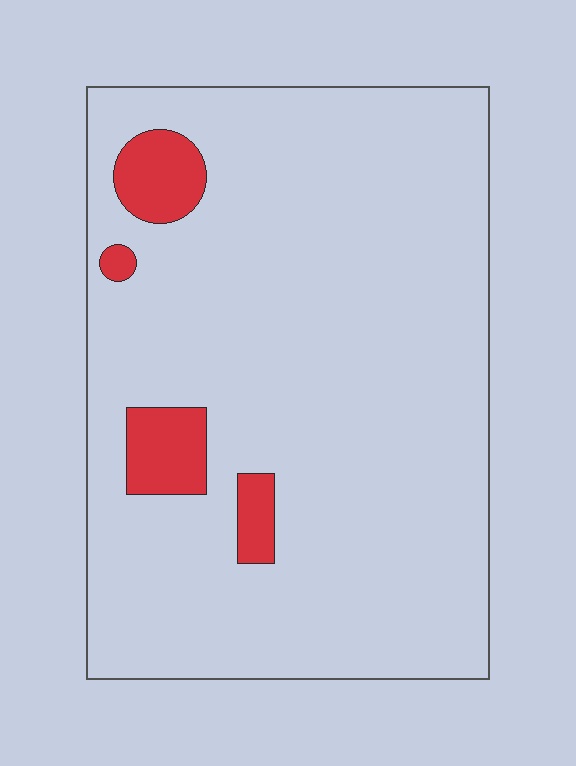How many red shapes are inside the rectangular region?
4.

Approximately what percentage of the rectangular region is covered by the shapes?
Approximately 10%.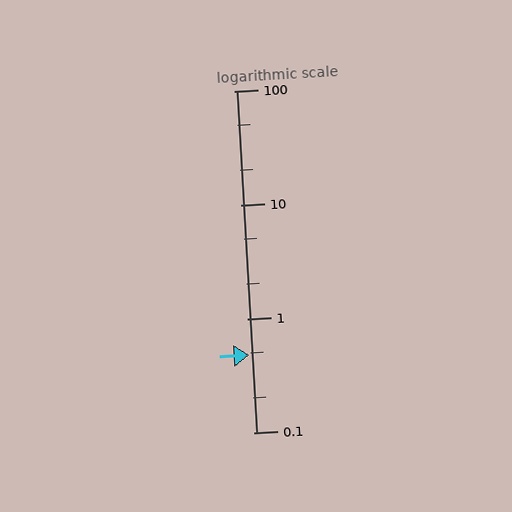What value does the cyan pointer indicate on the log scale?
The pointer indicates approximately 0.48.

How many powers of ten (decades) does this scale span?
The scale spans 3 decades, from 0.1 to 100.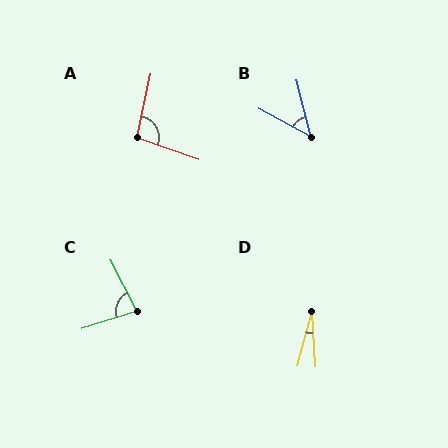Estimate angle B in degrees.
Approximately 48 degrees.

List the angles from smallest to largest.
D (19°), B (48°), C (80°), A (98°).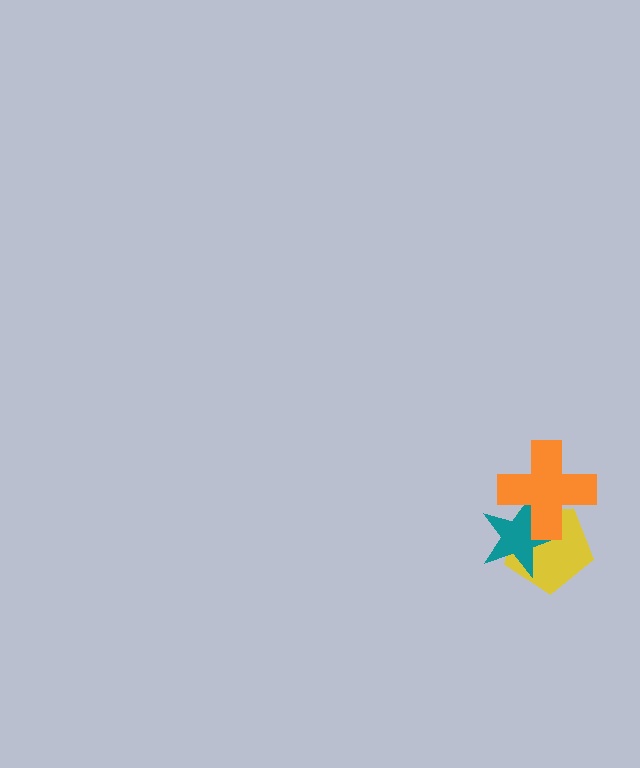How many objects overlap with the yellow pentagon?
2 objects overlap with the yellow pentagon.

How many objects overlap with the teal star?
2 objects overlap with the teal star.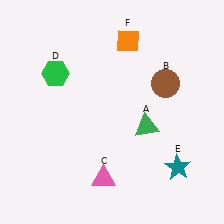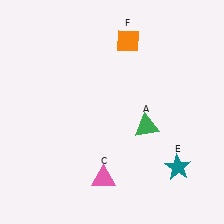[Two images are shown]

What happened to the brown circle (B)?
The brown circle (B) was removed in Image 2. It was in the top-right area of Image 1.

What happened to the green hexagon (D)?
The green hexagon (D) was removed in Image 2. It was in the top-left area of Image 1.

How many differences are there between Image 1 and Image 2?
There are 2 differences between the two images.